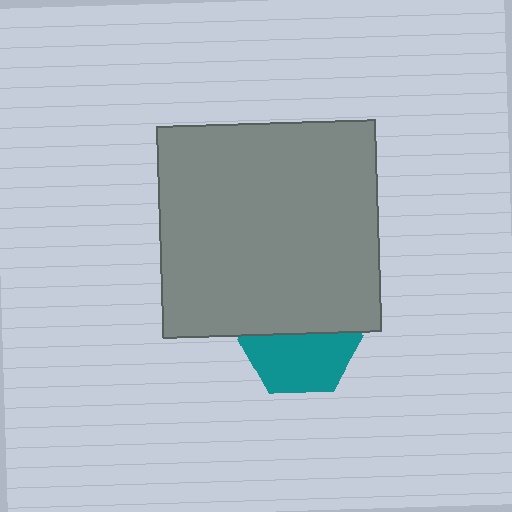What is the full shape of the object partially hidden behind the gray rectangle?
The partially hidden object is a teal hexagon.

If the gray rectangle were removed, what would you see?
You would see the complete teal hexagon.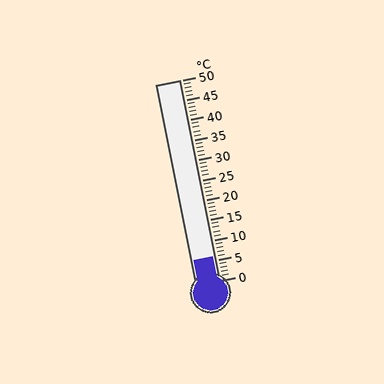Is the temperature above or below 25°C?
The temperature is below 25°C.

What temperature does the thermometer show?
The thermometer shows approximately 6°C.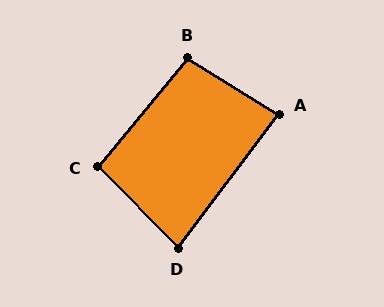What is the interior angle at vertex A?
Approximately 85 degrees (acute).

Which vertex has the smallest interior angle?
D, at approximately 82 degrees.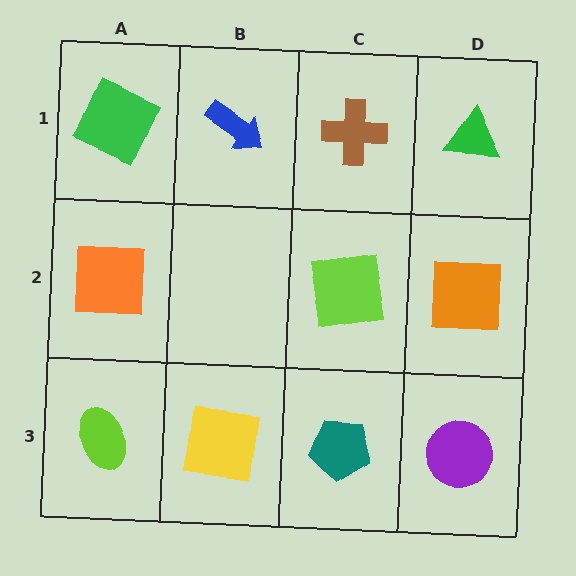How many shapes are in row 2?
3 shapes.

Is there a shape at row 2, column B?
No, that cell is empty.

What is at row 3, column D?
A purple circle.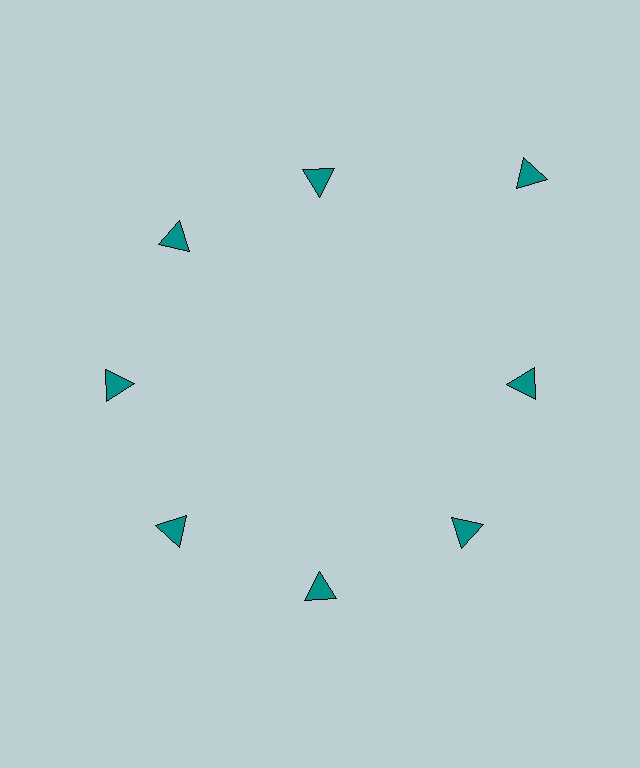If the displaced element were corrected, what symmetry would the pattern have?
It would have 8-fold rotational symmetry — the pattern would map onto itself every 45 degrees.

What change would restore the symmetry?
The symmetry would be restored by moving it inward, back onto the ring so that all 8 triangles sit at equal angles and equal distance from the center.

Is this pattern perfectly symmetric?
No. The 8 teal triangles are arranged in a ring, but one element near the 2 o'clock position is pushed outward from the center, breaking the 8-fold rotational symmetry.